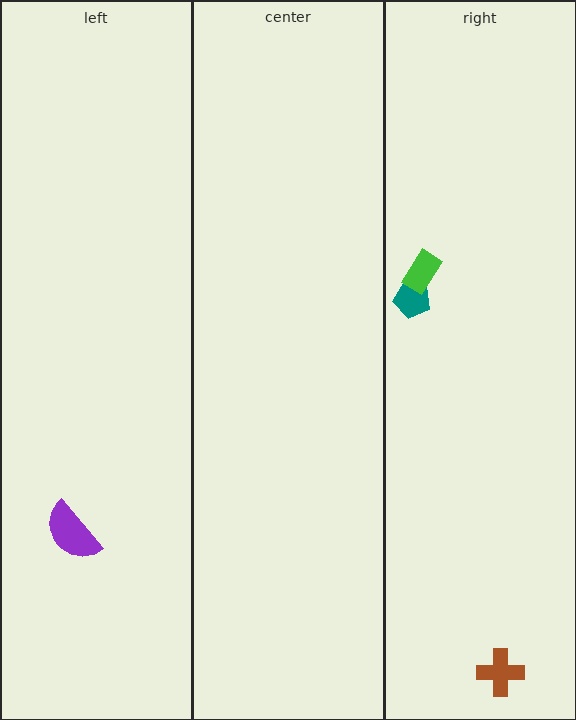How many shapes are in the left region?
1.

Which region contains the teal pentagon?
The right region.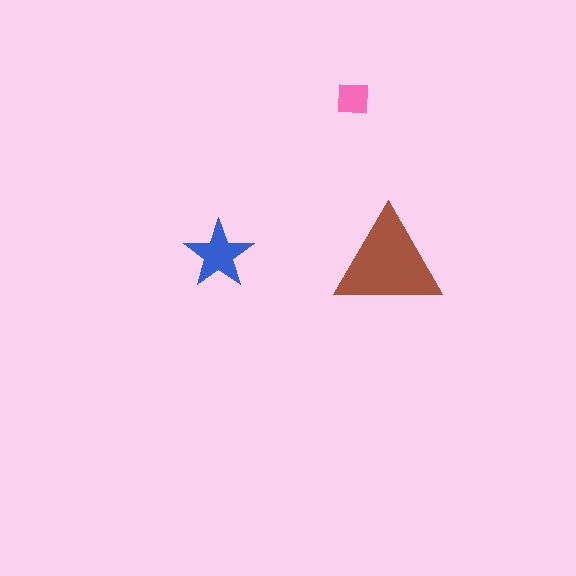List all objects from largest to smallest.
The brown triangle, the blue star, the pink square.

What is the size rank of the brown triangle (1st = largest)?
1st.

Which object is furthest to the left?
The blue star is leftmost.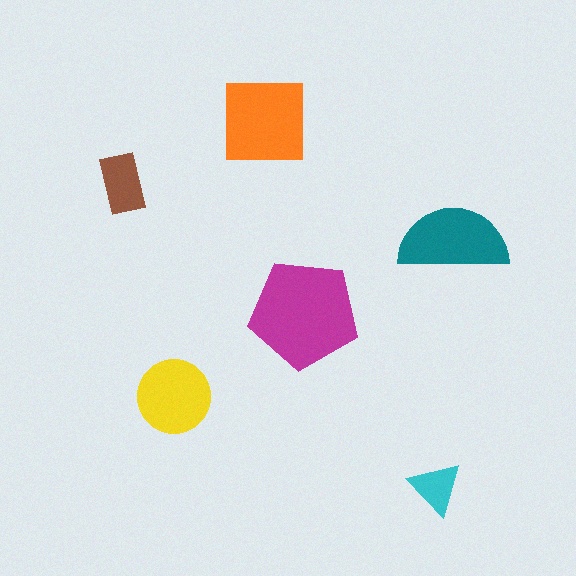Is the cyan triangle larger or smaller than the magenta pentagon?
Smaller.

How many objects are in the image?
There are 6 objects in the image.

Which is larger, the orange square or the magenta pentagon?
The magenta pentagon.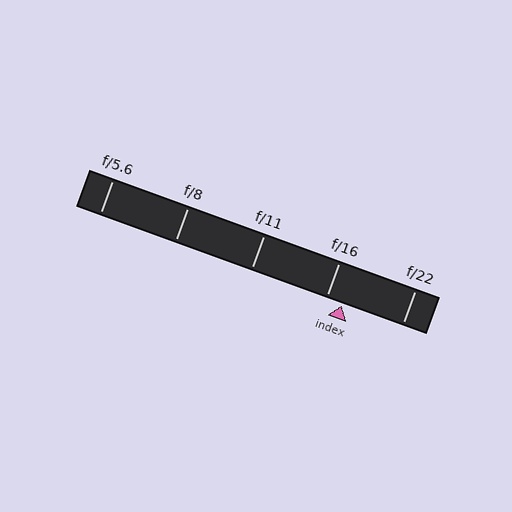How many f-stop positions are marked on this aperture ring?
There are 5 f-stop positions marked.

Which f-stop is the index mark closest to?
The index mark is closest to f/16.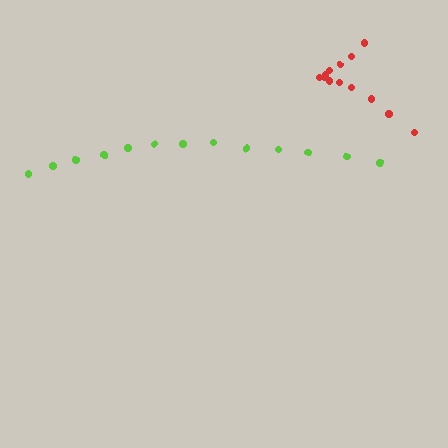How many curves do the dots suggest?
There are 2 distinct paths.